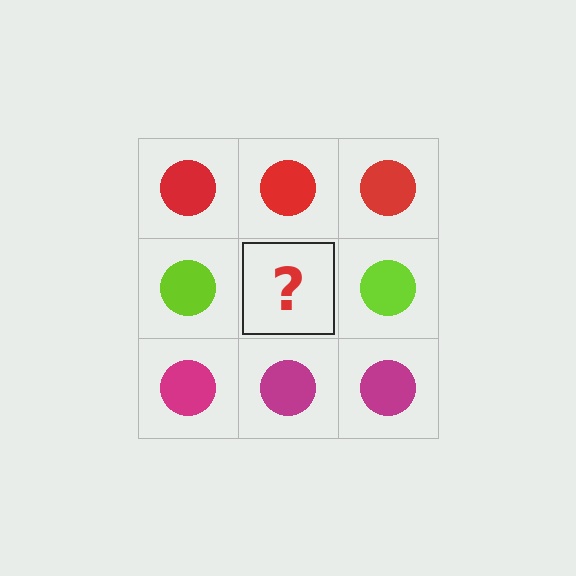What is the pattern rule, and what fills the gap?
The rule is that each row has a consistent color. The gap should be filled with a lime circle.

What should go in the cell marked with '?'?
The missing cell should contain a lime circle.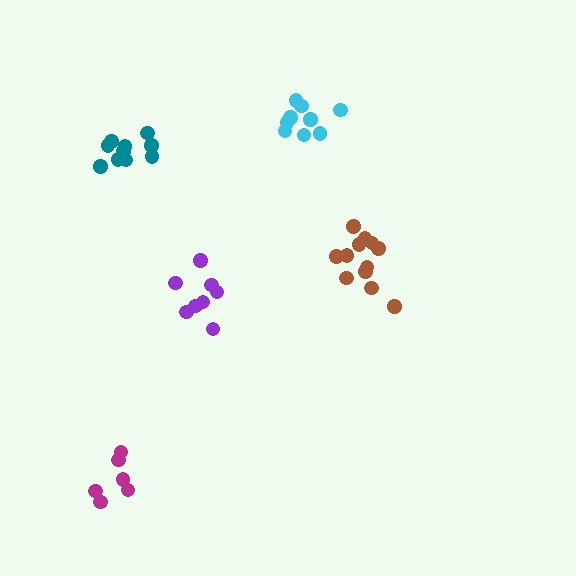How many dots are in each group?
Group 1: 8 dots, Group 2: 12 dots, Group 3: 6 dots, Group 4: 10 dots, Group 5: 9 dots (45 total).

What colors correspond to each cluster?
The clusters are colored: purple, brown, magenta, teal, cyan.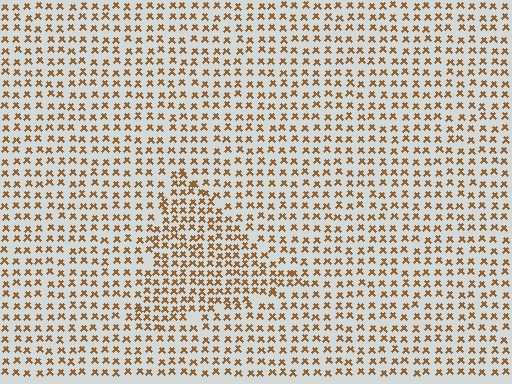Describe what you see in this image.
The image contains small brown elements arranged at two different densities. A triangle-shaped region is visible where the elements are more densely packed than the surrounding area.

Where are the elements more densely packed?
The elements are more densely packed inside the triangle boundary.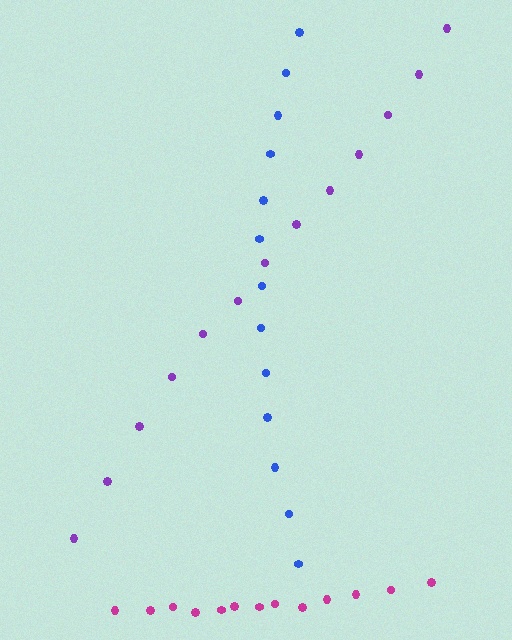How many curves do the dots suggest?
There are 3 distinct paths.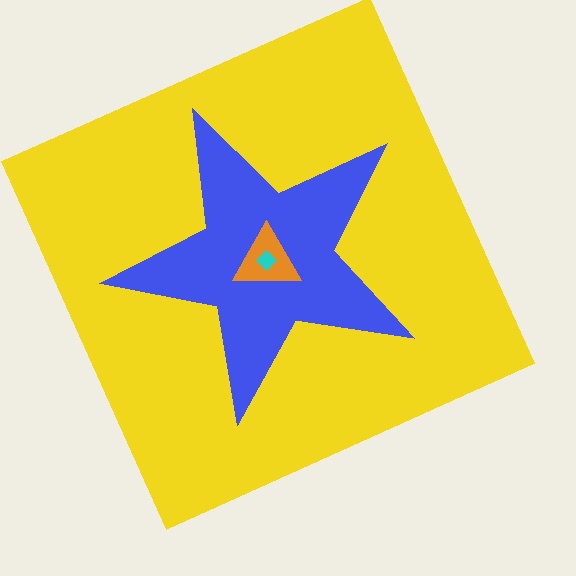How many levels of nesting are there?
4.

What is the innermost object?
The cyan diamond.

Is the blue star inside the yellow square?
Yes.